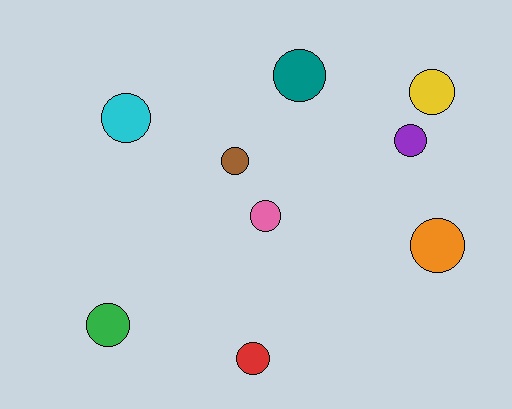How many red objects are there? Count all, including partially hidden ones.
There is 1 red object.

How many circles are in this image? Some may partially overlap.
There are 9 circles.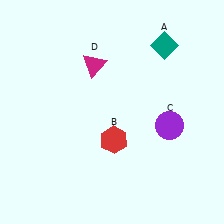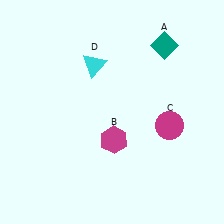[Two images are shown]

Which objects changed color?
B changed from red to magenta. C changed from purple to magenta. D changed from magenta to cyan.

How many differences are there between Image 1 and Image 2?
There are 3 differences between the two images.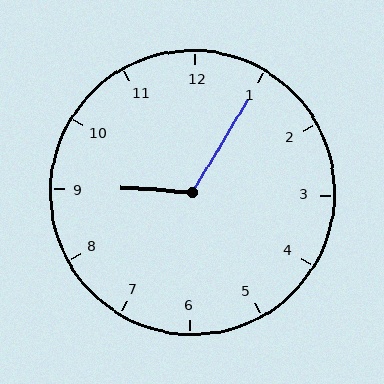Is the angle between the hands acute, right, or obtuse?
It is obtuse.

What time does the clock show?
9:05.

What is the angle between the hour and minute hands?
Approximately 118 degrees.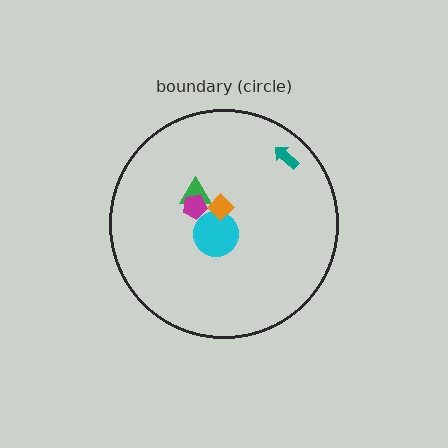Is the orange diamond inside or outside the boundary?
Inside.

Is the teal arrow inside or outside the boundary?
Inside.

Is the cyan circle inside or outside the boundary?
Inside.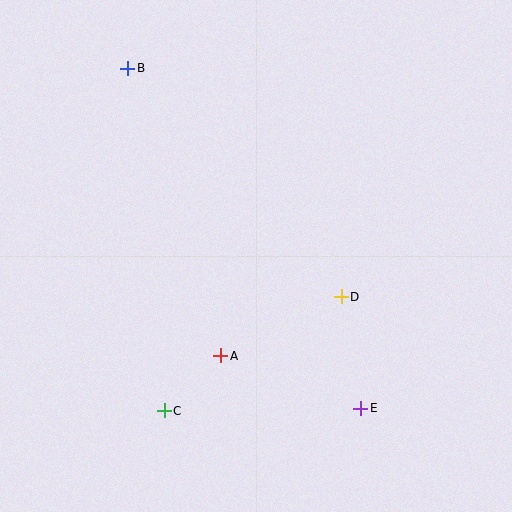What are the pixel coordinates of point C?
Point C is at (164, 411).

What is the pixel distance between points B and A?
The distance between B and A is 302 pixels.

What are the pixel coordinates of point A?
Point A is at (221, 356).